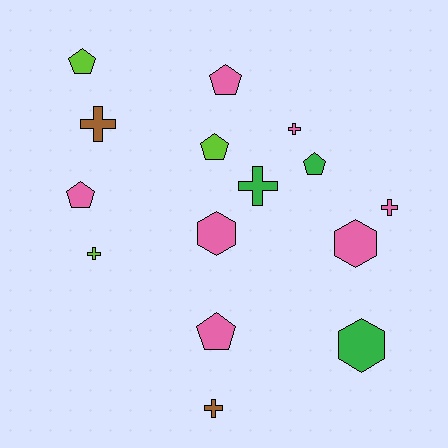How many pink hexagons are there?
There are 2 pink hexagons.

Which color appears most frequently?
Pink, with 7 objects.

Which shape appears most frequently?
Cross, with 6 objects.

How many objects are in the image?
There are 15 objects.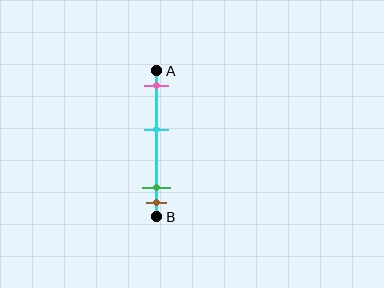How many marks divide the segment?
There are 4 marks dividing the segment.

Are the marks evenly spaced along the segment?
No, the marks are not evenly spaced.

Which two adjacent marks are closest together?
The green and brown marks are the closest adjacent pair.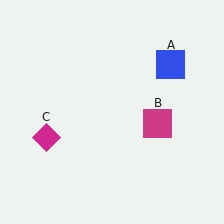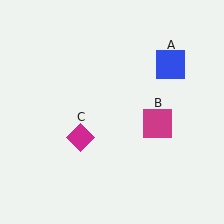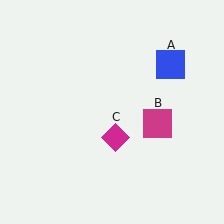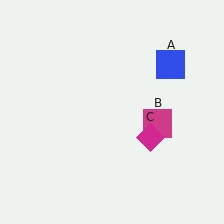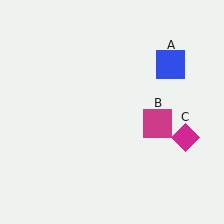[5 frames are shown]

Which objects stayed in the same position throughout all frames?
Blue square (object A) and magenta square (object B) remained stationary.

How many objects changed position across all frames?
1 object changed position: magenta diamond (object C).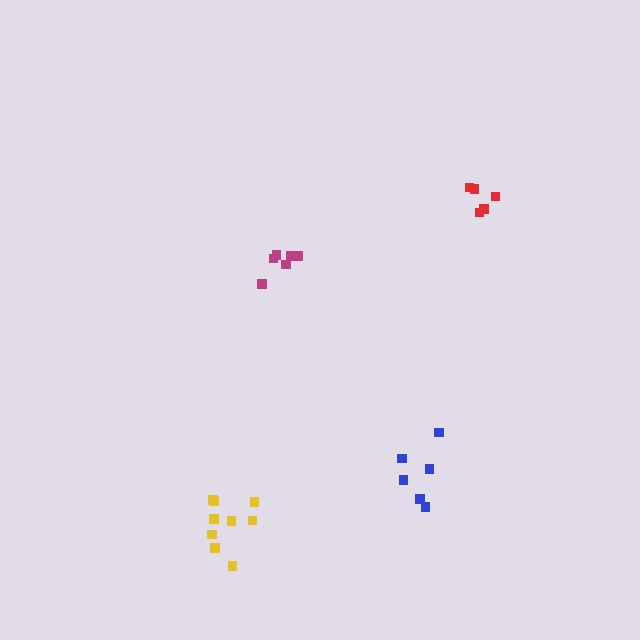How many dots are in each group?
Group 1: 6 dots, Group 2: 9 dots, Group 3: 6 dots, Group 4: 5 dots (26 total).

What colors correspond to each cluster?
The clusters are colored: magenta, yellow, blue, red.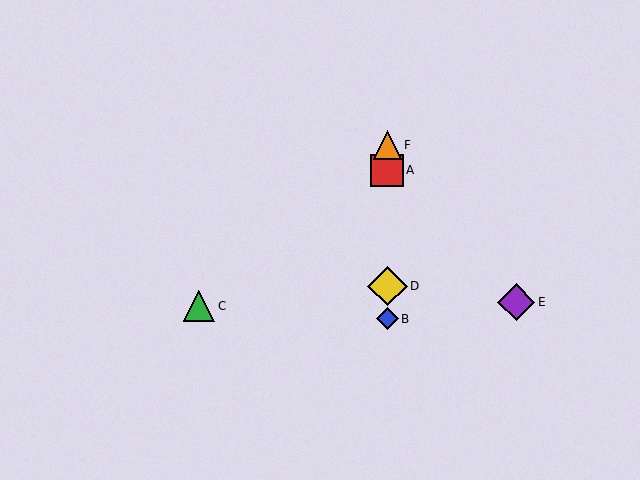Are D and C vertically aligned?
No, D is at x≈387 and C is at x≈199.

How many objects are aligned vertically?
4 objects (A, B, D, F) are aligned vertically.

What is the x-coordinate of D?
Object D is at x≈387.